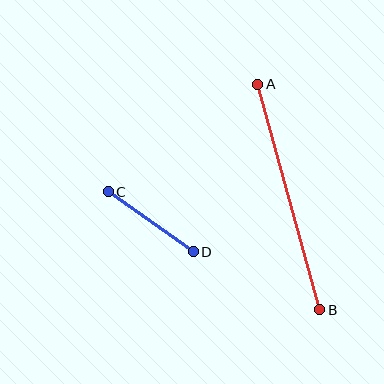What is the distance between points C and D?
The distance is approximately 104 pixels.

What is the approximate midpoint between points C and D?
The midpoint is at approximately (151, 222) pixels.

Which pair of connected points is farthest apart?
Points A and B are farthest apart.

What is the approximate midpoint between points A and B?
The midpoint is at approximately (289, 197) pixels.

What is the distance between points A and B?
The distance is approximately 234 pixels.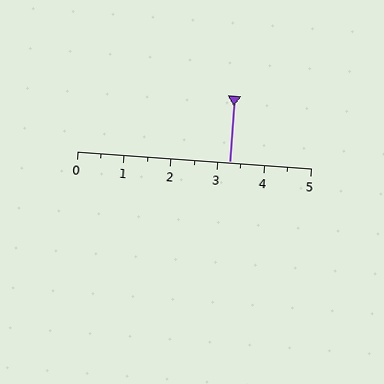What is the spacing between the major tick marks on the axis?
The major ticks are spaced 1 apart.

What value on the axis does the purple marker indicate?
The marker indicates approximately 3.2.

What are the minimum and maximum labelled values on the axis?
The axis runs from 0 to 5.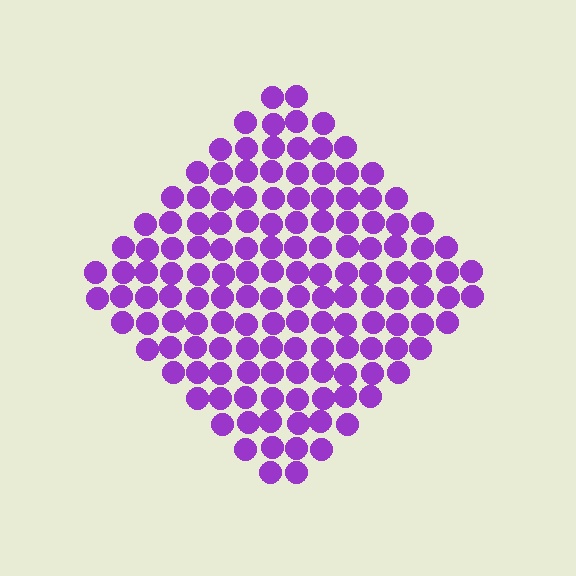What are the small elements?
The small elements are circles.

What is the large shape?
The large shape is a diamond.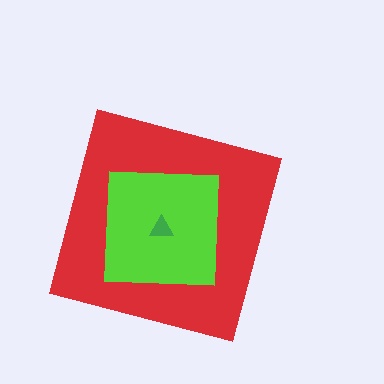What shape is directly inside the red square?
The lime square.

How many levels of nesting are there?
3.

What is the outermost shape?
The red square.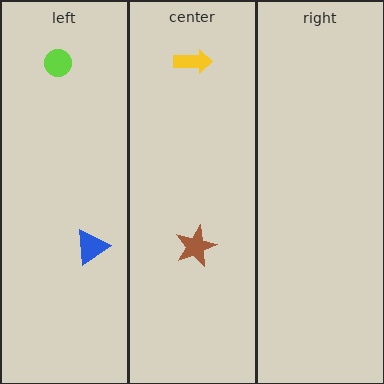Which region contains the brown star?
The center region.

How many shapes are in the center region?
2.